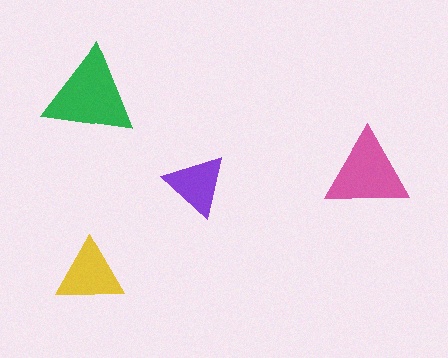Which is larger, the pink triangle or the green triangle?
The green one.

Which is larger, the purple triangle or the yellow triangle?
The yellow one.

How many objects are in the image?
There are 4 objects in the image.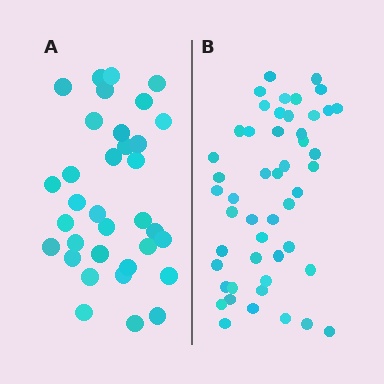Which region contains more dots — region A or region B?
Region B (the right region) has more dots.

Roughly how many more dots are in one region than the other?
Region B has approximately 15 more dots than region A.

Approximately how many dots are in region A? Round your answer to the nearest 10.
About 30 dots. (The exact count is 34, which rounds to 30.)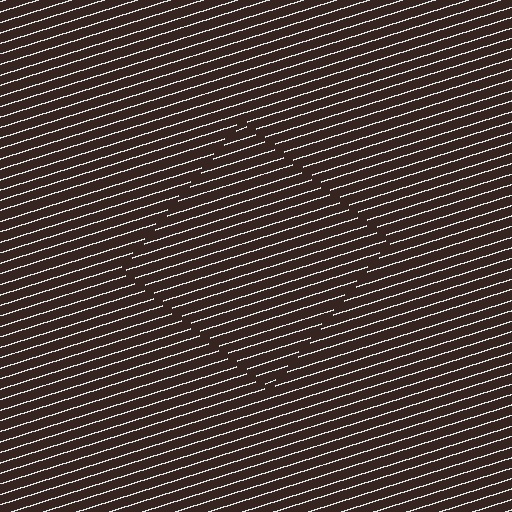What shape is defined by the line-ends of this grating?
An illusory square. The interior of the shape contains the same grating, shifted by half a period — the contour is defined by the phase discontinuity where line-ends from the inner and outer gratings abut.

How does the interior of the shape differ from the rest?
The interior of the shape contains the same grating, shifted by half a period — the contour is defined by the phase discontinuity where line-ends from the inner and outer gratings abut.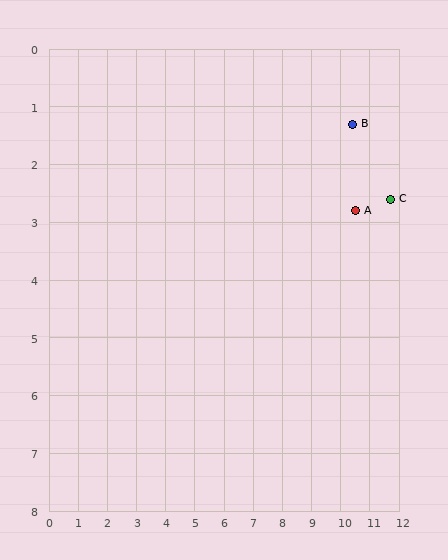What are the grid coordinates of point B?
Point B is at approximately (10.4, 1.3).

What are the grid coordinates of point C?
Point C is at approximately (11.7, 2.6).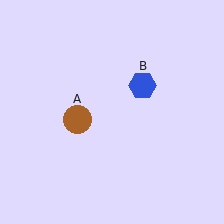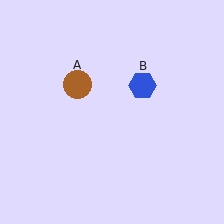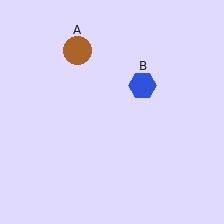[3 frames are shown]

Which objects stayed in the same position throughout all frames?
Blue hexagon (object B) remained stationary.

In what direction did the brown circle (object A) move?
The brown circle (object A) moved up.